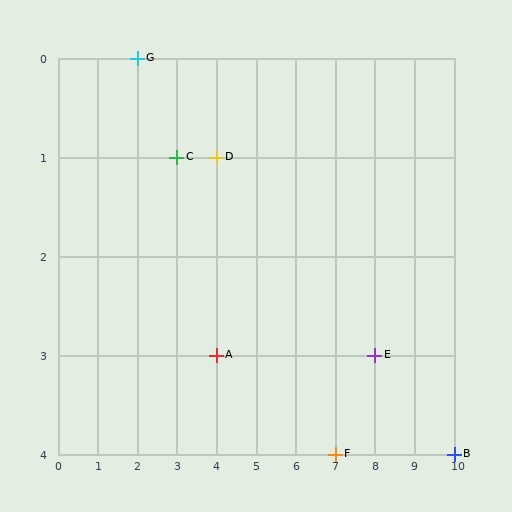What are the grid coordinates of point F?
Point F is at grid coordinates (7, 4).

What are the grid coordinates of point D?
Point D is at grid coordinates (4, 1).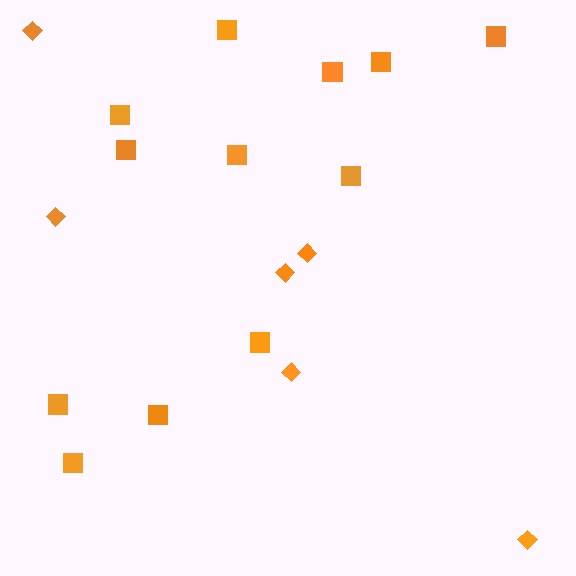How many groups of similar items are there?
There are 2 groups: one group of squares (12) and one group of diamonds (6).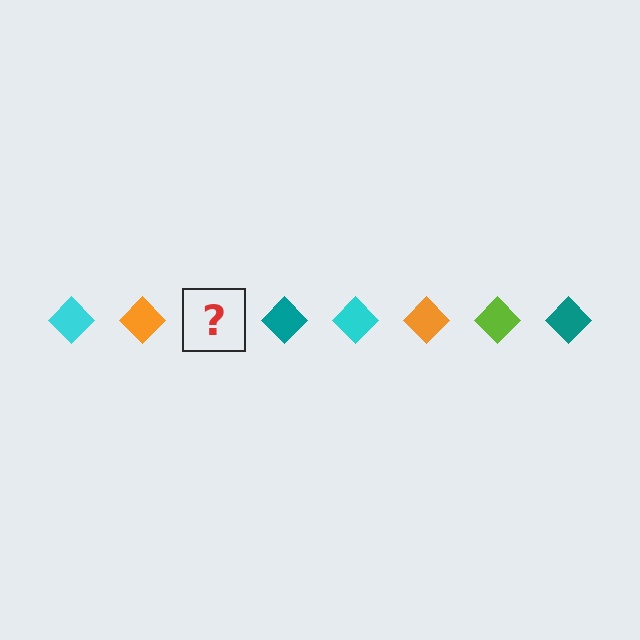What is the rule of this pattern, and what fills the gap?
The rule is that the pattern cycles through cyan, orange, lime, teal diamonds. The gap should be filled with a lime diamond.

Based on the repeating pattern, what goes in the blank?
The blank should be a lime diamond.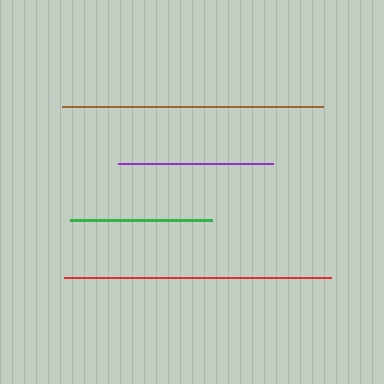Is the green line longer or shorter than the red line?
The red line is longer than the green line.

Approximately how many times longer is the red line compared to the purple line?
The red line is approximately 1.7 times the length of the purple line.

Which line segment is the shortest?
The green line is the shortest at approximately 142 pixels.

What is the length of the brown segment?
The brown segment is approximately 260 pixels long.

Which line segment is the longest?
The red line is the longest at approximately 267 pixels.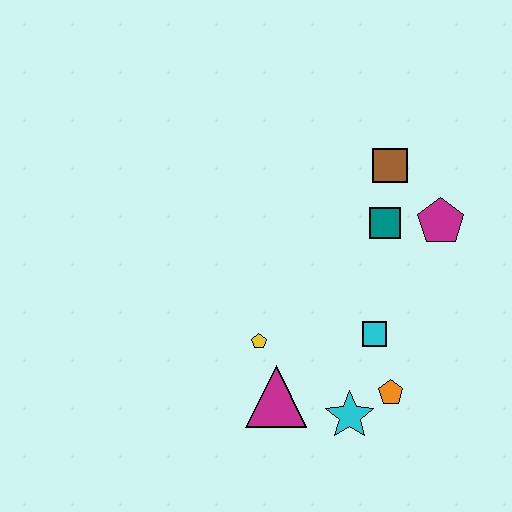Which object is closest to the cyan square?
The orange pentagon is closest to the cyan square.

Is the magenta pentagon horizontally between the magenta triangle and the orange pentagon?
No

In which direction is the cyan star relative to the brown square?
The cyan star is below the brown square.